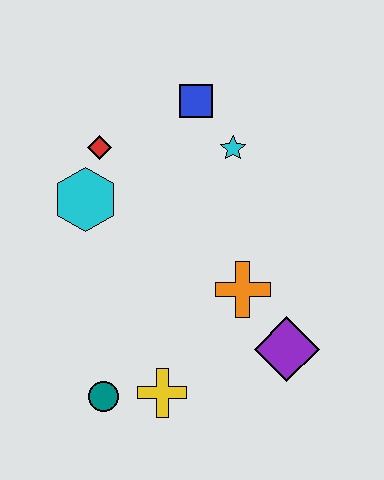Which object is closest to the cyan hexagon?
The red diamond is closest to the cyan hexagon.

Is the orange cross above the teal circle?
Yes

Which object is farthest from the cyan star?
The teal circle is farthest from the cyan star.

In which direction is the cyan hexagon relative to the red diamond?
The cyan hexagon is below the red diamond.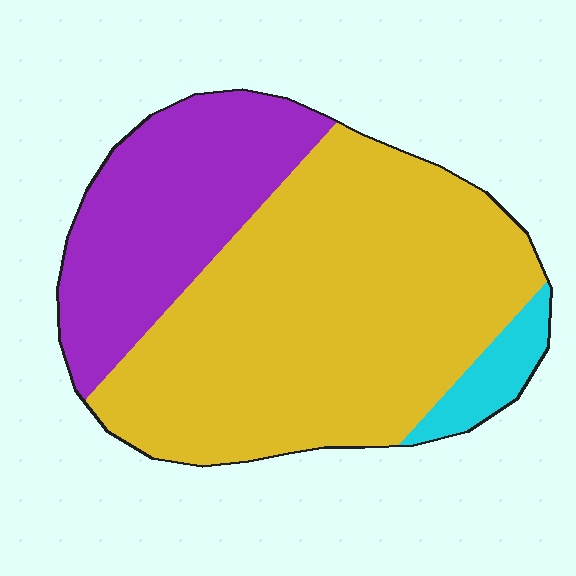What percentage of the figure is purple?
Purple takes up between a quarter and a half of the figure.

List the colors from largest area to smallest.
From largest to smallest: yellow, purple, cyan.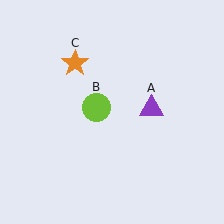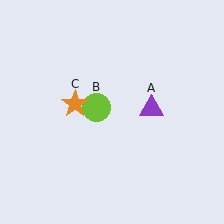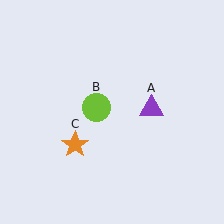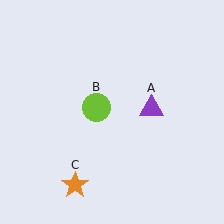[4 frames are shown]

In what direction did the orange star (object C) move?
The orange star (object C) moved down.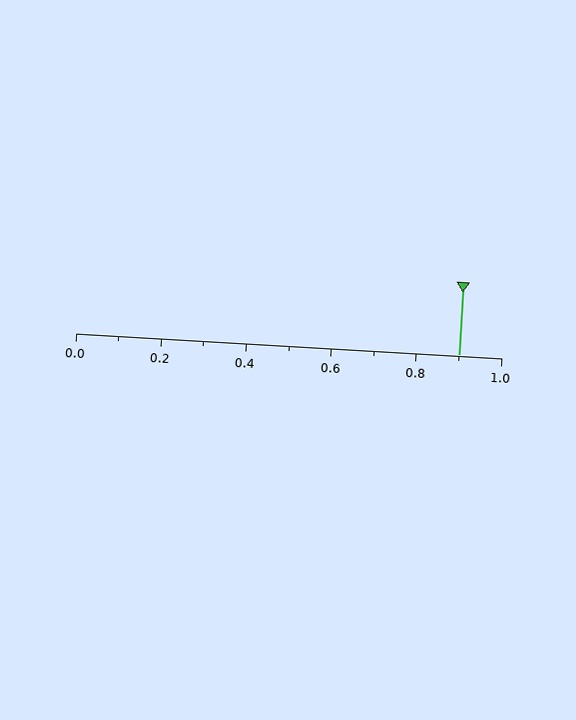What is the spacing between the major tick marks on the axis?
The major ticks are spaced 0.2 apart.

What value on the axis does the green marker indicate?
The marker indicates approximately 0.9.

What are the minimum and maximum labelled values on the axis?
The axis runs from 0.0 to 1.0.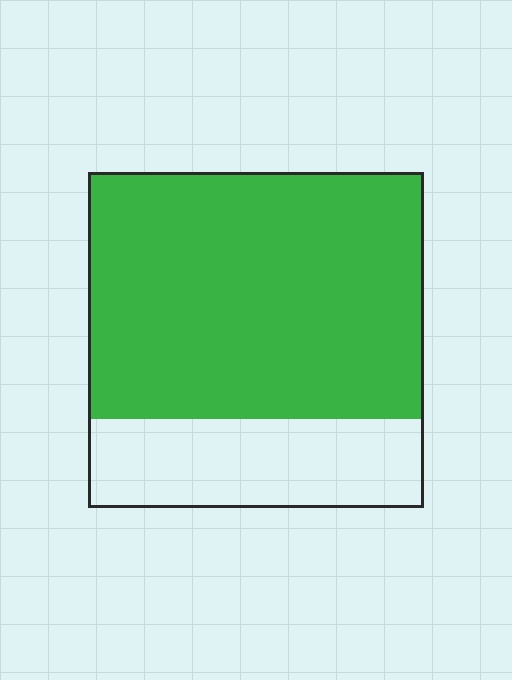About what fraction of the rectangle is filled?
About three quarters (3/4).